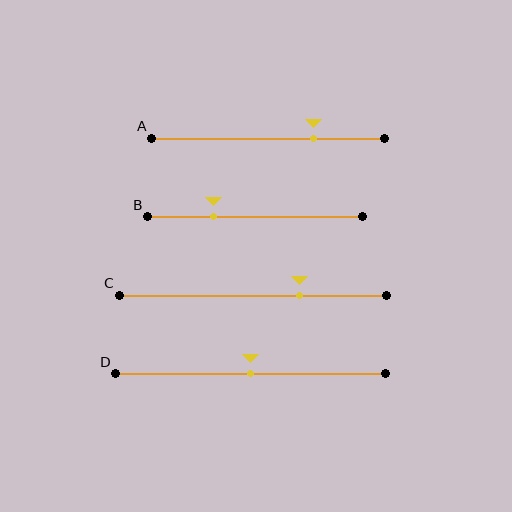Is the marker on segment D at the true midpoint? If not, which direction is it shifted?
Yes, the marker on segment D is at the true midpoint.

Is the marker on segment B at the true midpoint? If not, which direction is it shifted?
No, the marker on segment B is shifted to the left by about 20% of the segment length.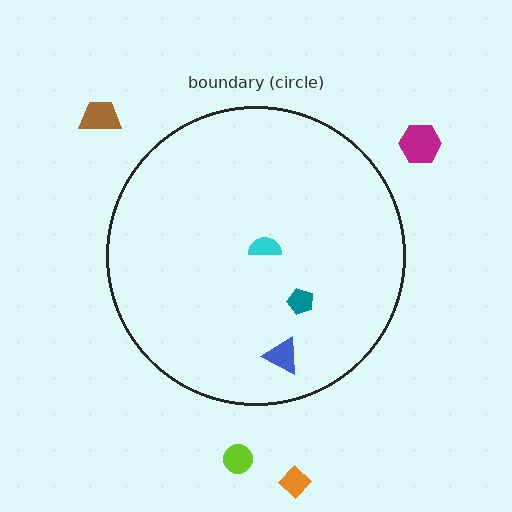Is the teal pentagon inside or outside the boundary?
Inside.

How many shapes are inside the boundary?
3 inside, 4 outside.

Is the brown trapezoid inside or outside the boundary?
Outside.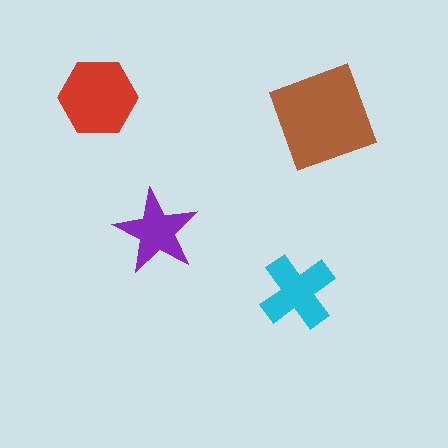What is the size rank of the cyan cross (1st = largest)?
3rd.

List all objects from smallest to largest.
The purple star, the cyan cross, the red hexagon, the brown diamond.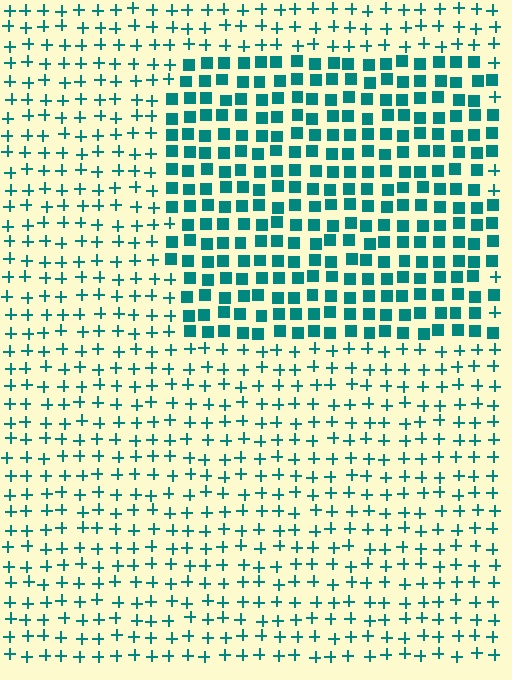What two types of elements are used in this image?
The image uses squares inside the rectangle region and plus signs outside it.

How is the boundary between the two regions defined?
The boundary is defined by a change in element shape: squares inside vs. plus signs outside. All elements share the same color and spacing.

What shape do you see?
I see a rectangle.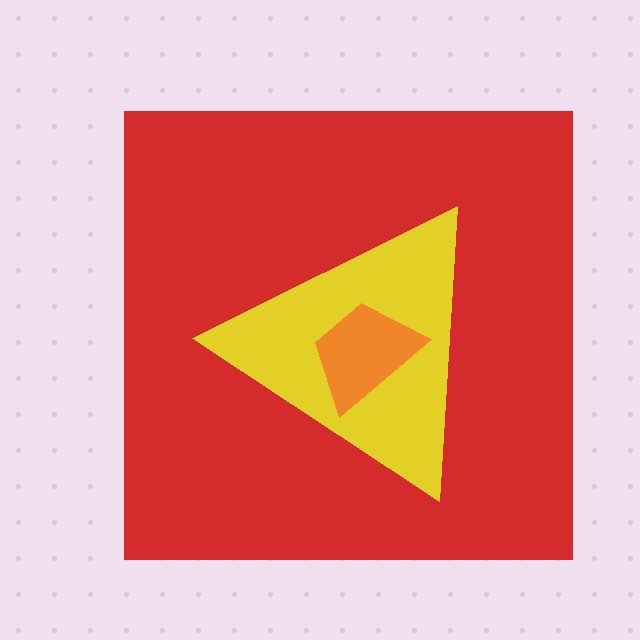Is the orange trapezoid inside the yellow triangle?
Yes.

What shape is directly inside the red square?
The yellow triangle.